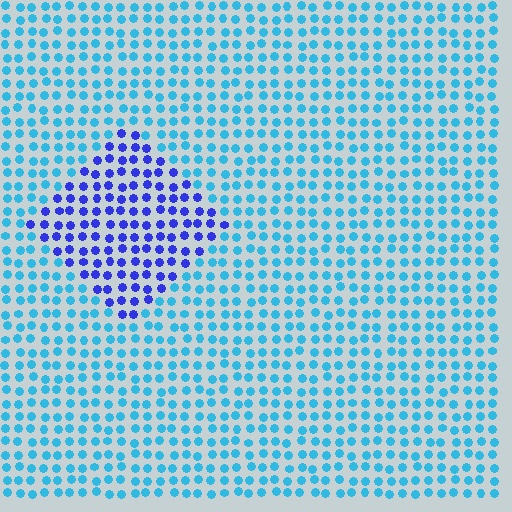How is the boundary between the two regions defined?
The boundary is defined purely by a slight shift in hue (about 46 degrees). Spacing, size, and orientation are identical on both sides.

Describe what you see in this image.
The image is filled with small cyan elements in a uniform arrangement. A diamond-shaped region is visible where the elements are tinted to a slightly different hue, forming a subtle color boundary.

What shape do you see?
I see a diamond.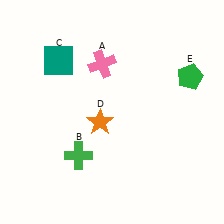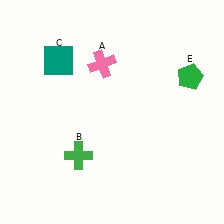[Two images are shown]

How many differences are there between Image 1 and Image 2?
There is 1 difference between the two images.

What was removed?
The orange star (D) was removed in Image 2.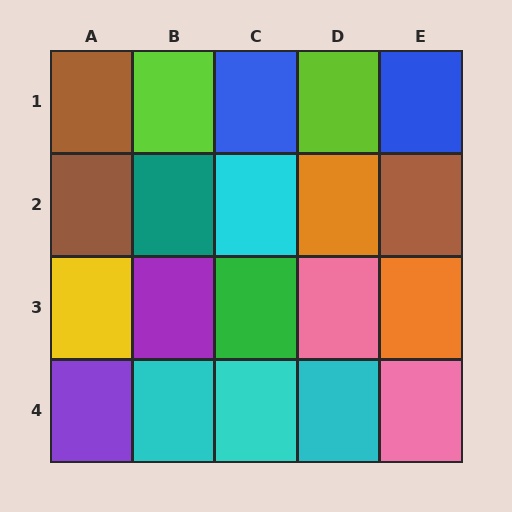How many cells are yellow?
1 cell is yellow.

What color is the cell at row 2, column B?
Teal.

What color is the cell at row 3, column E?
Orange.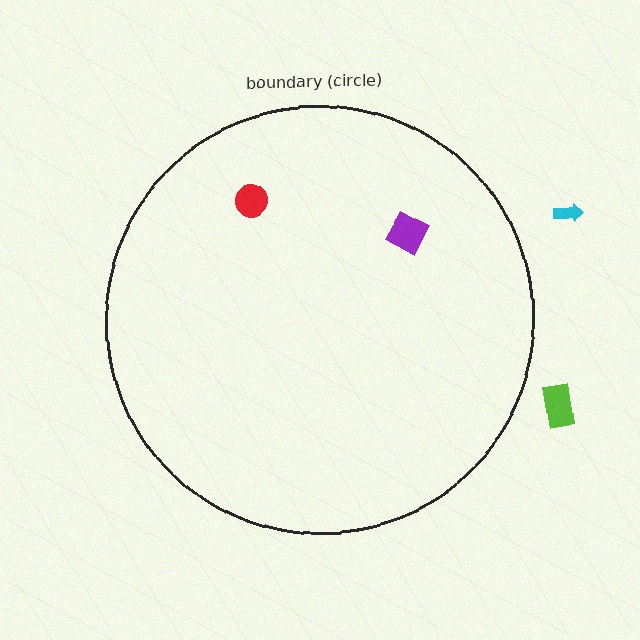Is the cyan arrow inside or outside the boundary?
Outside.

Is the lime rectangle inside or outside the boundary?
Outside.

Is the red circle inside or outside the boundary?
Inside.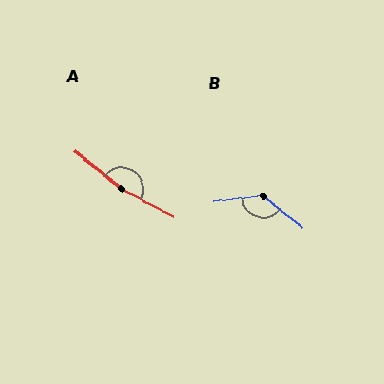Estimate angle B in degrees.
Approximately 134 degrees.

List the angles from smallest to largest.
B (134°), A (170°).